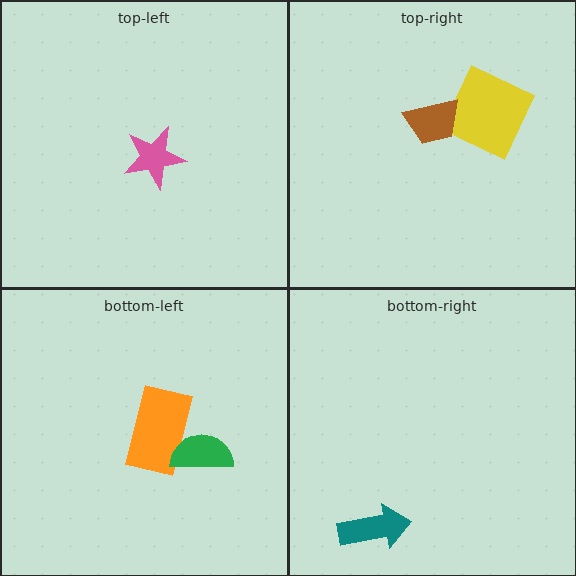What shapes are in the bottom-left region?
The orange rectangle, the green semicircle.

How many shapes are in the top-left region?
1.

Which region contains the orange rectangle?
The bottom-left region.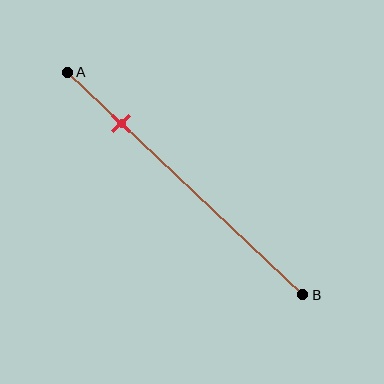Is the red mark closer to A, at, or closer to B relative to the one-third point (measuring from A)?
The red mark is closer to point A than the one-third point of segment AB.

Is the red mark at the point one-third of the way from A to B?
No, the mark is at about 25% from A, not at the 33% one-third point.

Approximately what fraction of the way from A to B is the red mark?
The red mark is approximately 25% of the way from A to B.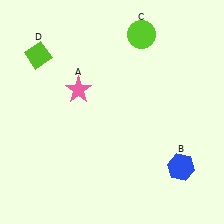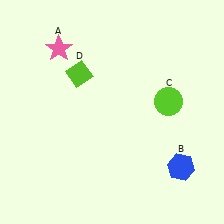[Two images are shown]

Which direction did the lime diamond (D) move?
The lime diamond (D) moved right.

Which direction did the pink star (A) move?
The pink star (A) moved up.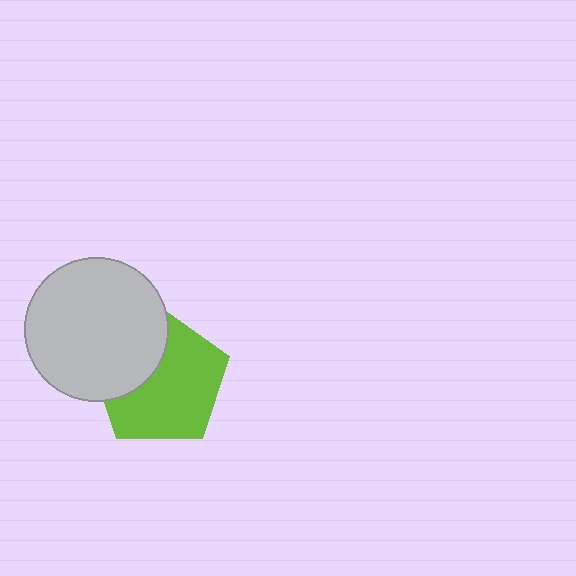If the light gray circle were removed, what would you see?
You would see the complete lime pentagon.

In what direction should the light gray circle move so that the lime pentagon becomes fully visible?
The light gray circle should move left. That is the shortest direction to clear the overlap and leave the lime pentagon fully visible.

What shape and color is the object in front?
The object in front is a light gray circle.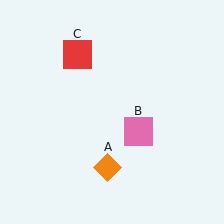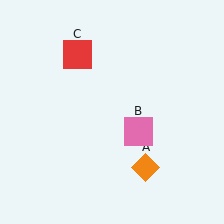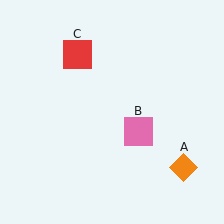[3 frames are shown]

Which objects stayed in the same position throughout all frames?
Pink square (object B) and red square (object C) remained stationary.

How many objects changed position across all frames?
1 object changed position: orange diamond (object A).